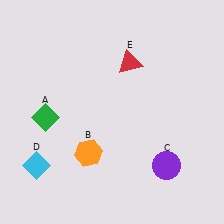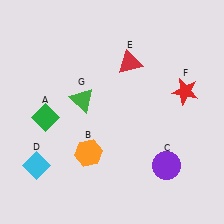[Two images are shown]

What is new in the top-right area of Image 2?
A red star (F) was added in the top-right area of Image 2.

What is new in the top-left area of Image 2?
A green triangle (G) was added in the top-left area of Image 2.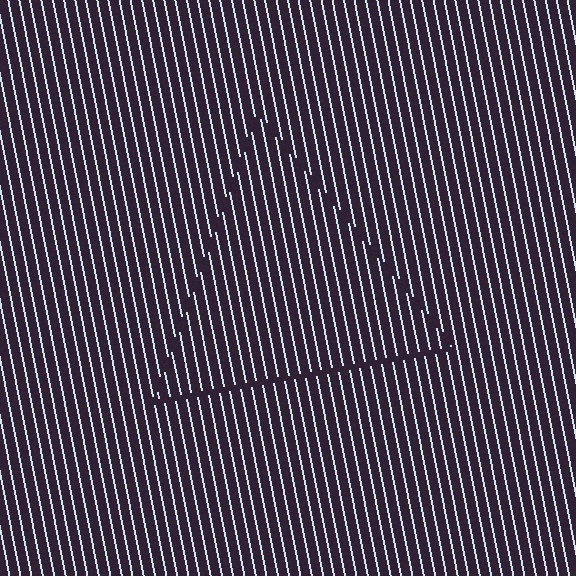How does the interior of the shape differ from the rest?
The interior of the shape contains the same grating, shifted by half a period — the contour is defined by the phase discontinuity where line-ends from the inner and outer gratings abut.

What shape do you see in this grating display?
An illusory triangle. The interior of the shape contains the same grating, shifted by half a period — the contour is defined by the phase discontinuity where line-ends from the inner and outer gratings abut.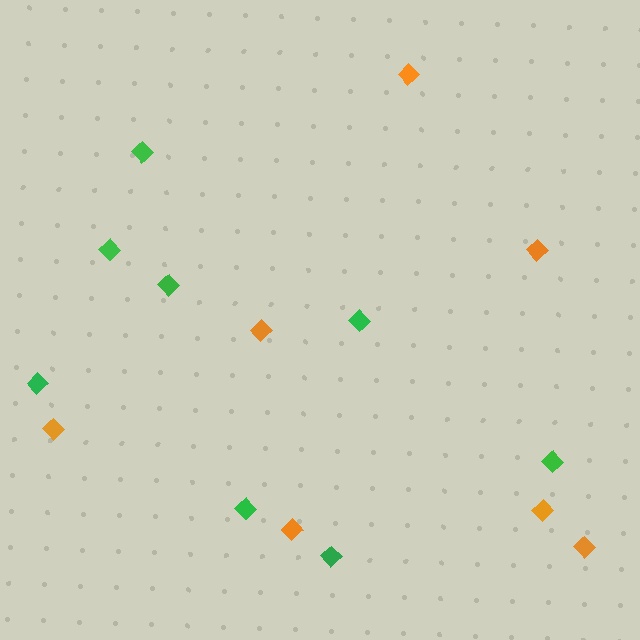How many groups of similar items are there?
There are 2 groups: one group of orange diamonds (7) and one group of green diamonds (8).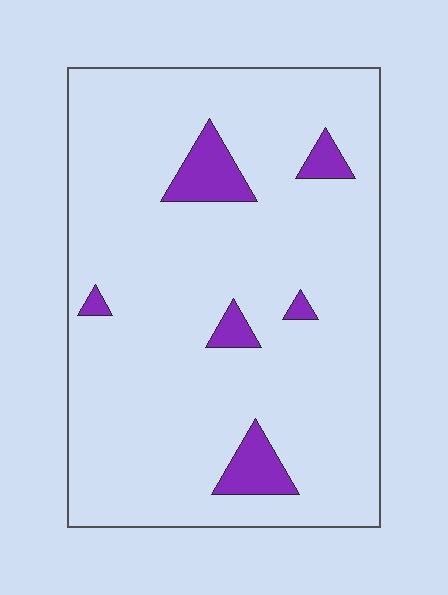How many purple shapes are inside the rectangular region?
6.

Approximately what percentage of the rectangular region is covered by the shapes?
Approximately 10%.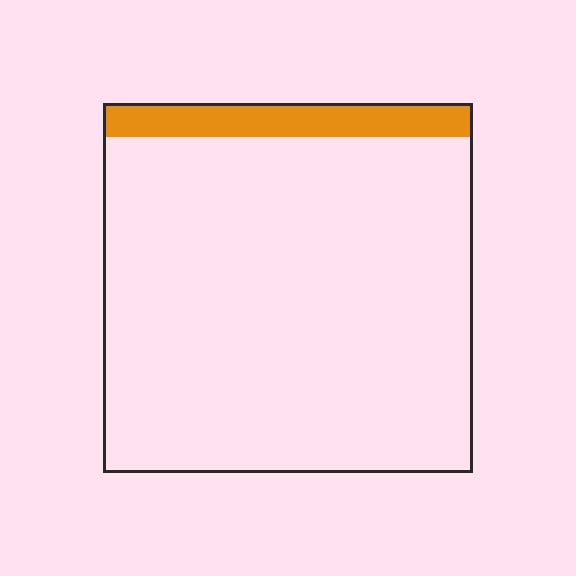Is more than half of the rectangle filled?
No.